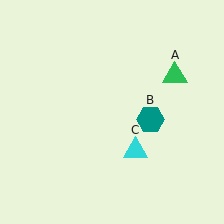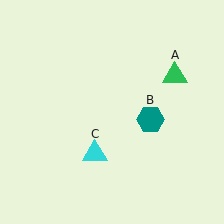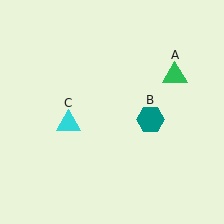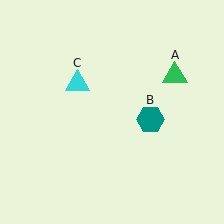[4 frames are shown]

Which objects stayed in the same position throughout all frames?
Green triangle (object A) and teal hexagon (object B) remained stationary.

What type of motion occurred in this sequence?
The cyan triangle (object C) rotated clockwise around the center of the scene.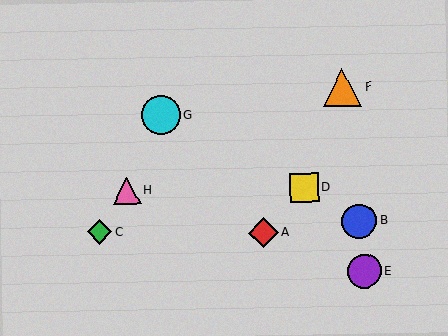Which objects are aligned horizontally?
Objects D, H are aligned horizontally.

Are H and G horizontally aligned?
No, H is at y≈191 and G is at y≈115.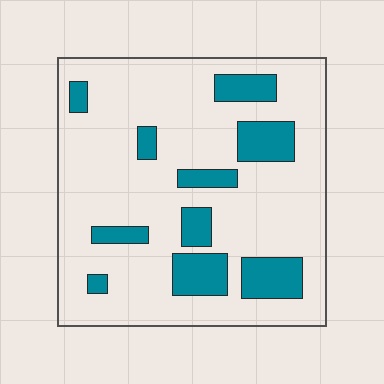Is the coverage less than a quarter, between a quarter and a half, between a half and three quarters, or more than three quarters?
Less than a quarter.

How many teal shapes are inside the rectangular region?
10.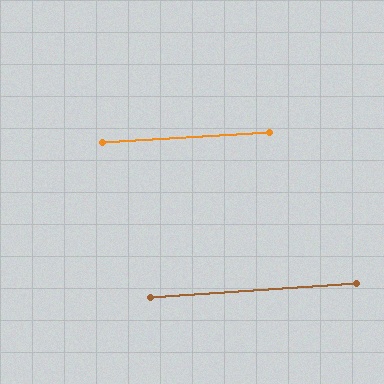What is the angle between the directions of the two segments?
Approximately 1 degree.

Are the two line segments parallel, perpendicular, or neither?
Parallel — their directions differ by only 0.5°.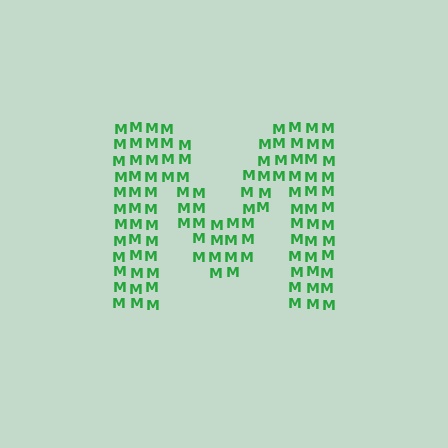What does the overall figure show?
The overall figure shows the letter M.